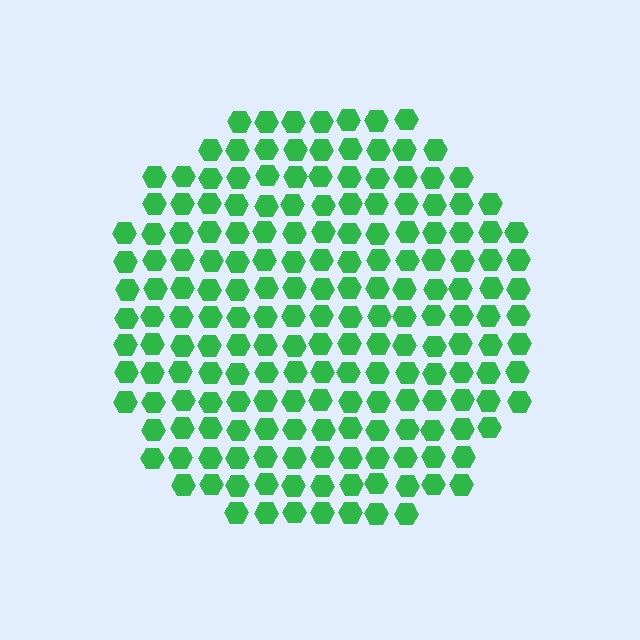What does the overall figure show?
The overall figure shows a circle.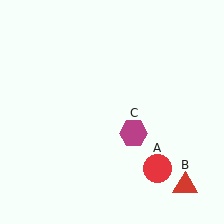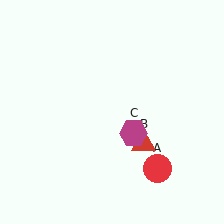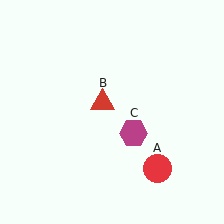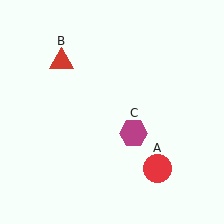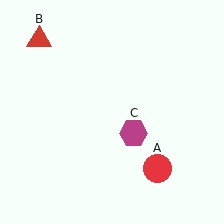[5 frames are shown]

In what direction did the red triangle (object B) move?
The red triangle (object B) moved up and to the left.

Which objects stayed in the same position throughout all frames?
Red circle (object A) and magenta hexagon (object C) remained stationary.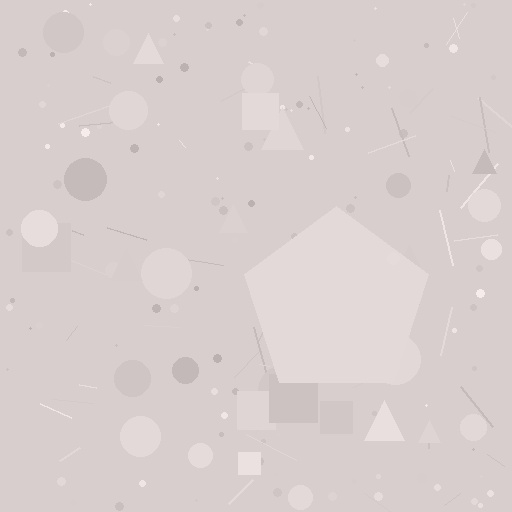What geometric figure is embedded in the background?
A pentagon is embedded in the background.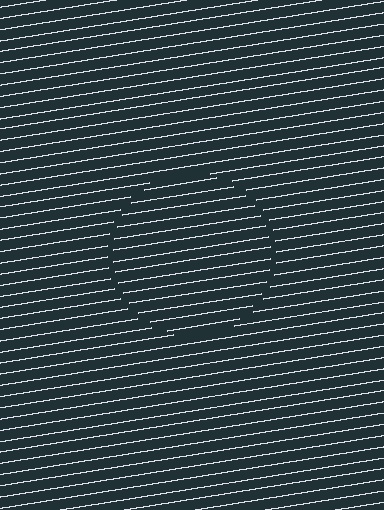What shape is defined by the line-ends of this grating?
An illusory circle. The interior of the shape contains the same grating, shifted by half a period — the contour is defined by the phase discontinuity where line-ends from the inner and outer gratings abut.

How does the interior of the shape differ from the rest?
The interior of the shape contains the same grating, shifted by half a period — the contour is defined by the phase discontinuity where line-ends from the inner and outer gratings abut.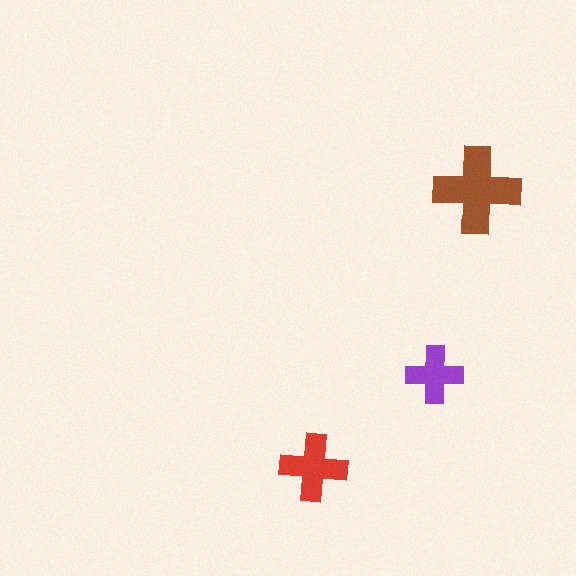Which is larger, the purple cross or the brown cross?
The brown one.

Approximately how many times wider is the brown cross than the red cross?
About 1.5 times wider.